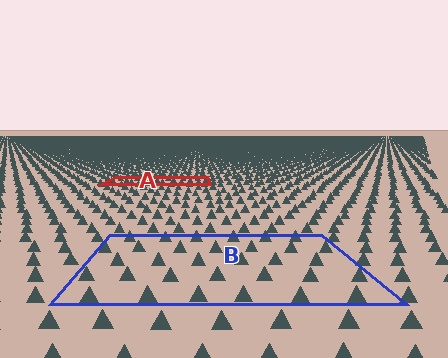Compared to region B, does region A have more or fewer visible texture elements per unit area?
Region A has more texture elements per unit area — they are packed more densely because it is farther away.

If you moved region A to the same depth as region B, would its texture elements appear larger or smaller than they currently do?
They would appear larger. At a closer depth, the same texture elements are projected at a bigger on-screen size.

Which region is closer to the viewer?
Region B is closer. The texture elements there are larger and more spread out.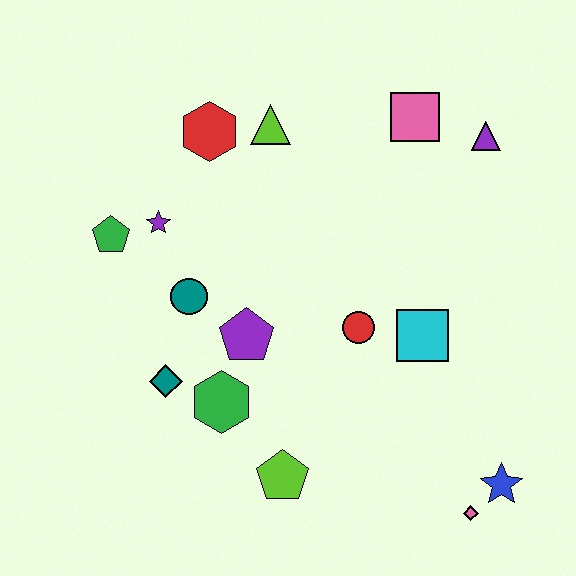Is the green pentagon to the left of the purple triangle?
Yes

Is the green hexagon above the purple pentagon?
No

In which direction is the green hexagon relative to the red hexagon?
The green hexagon is below the red hexagon.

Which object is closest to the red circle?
The cyan square is closest to the red circle.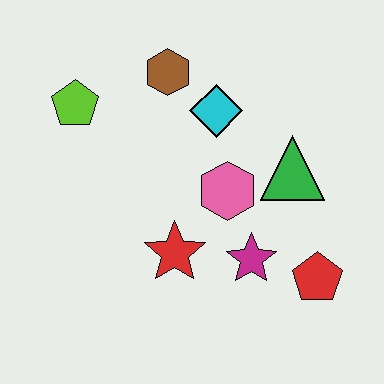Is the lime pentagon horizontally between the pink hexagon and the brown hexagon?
No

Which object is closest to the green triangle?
The pink hexagon is closest to the green triangle.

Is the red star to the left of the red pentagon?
Yes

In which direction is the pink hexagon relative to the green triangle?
The pink hexagon is to the left of the green triangle.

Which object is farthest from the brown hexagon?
The red pentagon is farthest from the brown hexagon.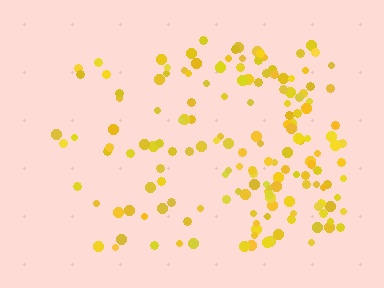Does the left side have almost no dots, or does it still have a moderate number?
Still a moderate number, just noticeably fewer than the right.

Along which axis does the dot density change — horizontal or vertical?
Horizontal.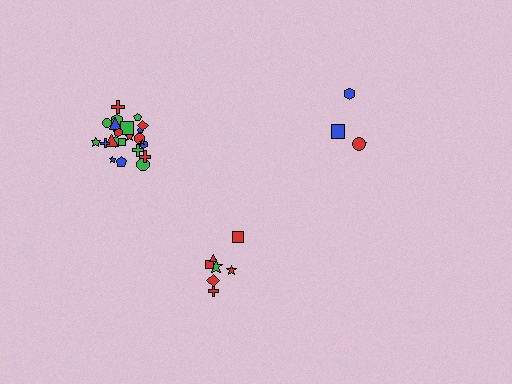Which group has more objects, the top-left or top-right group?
The top-left group.